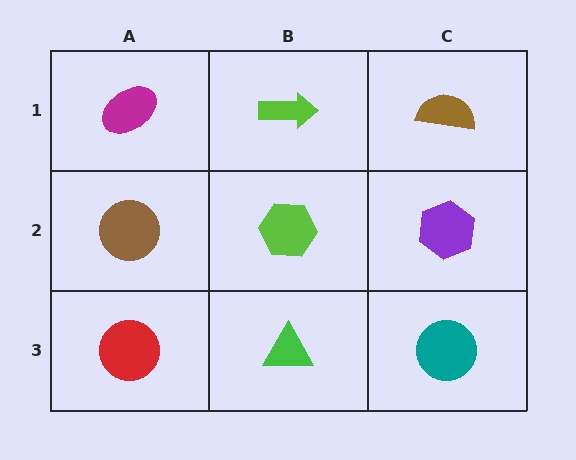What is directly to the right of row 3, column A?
A green triangle.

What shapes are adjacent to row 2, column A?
A magenta ellipse (row 1, column A), a red circle (row 3, column A), a lime hexagon (row 2, column B).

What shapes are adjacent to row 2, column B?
A lime arrow (row 1, column B), a green triangle (row 3, column B), a brown circle (row 2, column A), a purple hexagon (row 2, column C).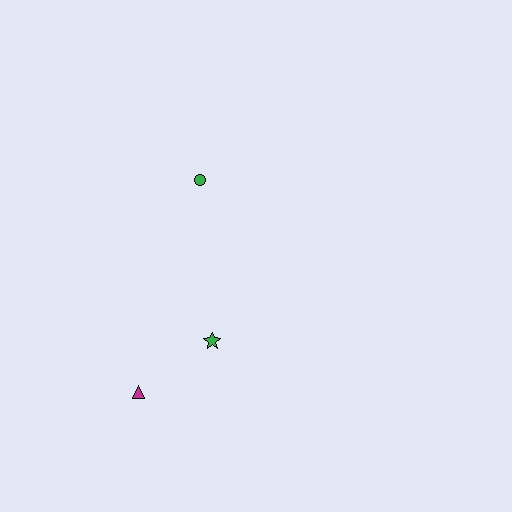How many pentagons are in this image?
There are no pentagons.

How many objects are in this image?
There are 3 objects.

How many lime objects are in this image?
There are no lime objects.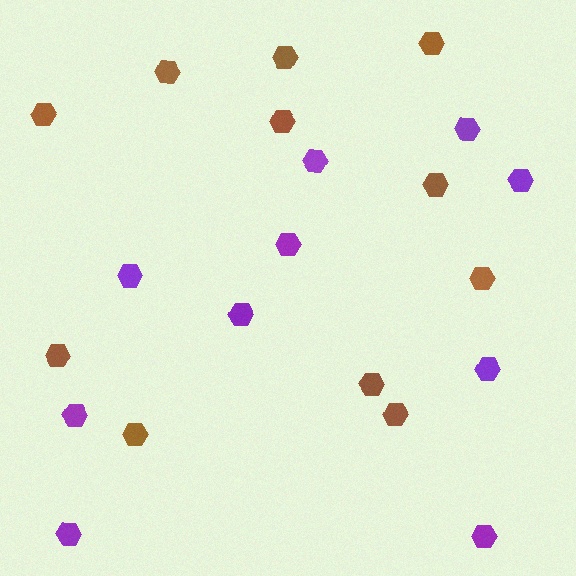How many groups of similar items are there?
There are 2 groups: one group of purple hexagons (10) and one group of brown hexagons (11).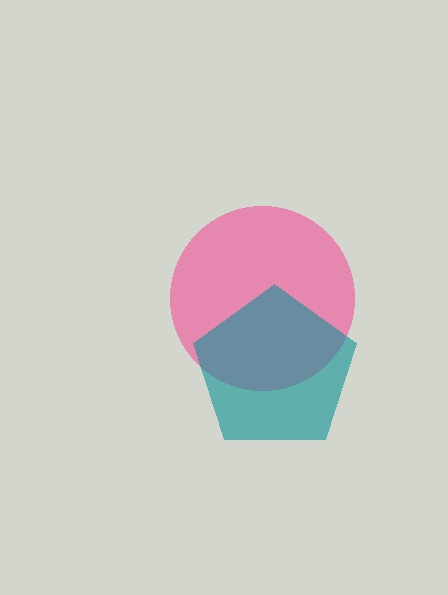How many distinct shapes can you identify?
There are 2 distinct shapes: a pink circle, a teal pentagon.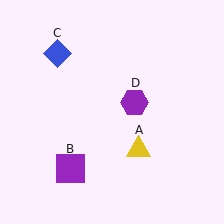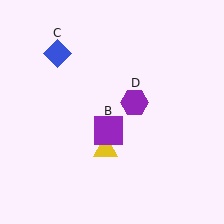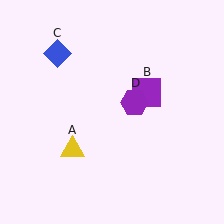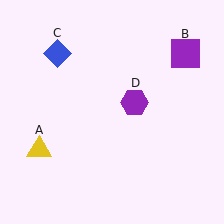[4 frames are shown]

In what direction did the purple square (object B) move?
The purple square (object B) moved up and to the right.